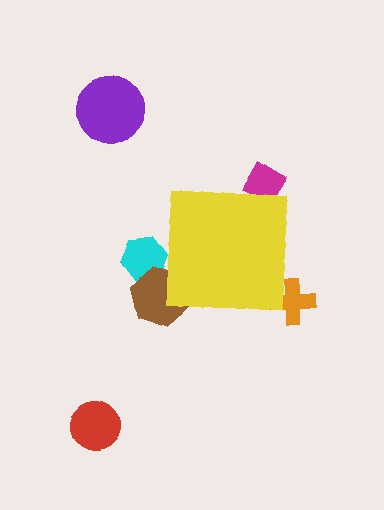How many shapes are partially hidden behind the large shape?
4 shapes are partially hidden.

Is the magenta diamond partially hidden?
Yes, the magenta diamond is partially hidden behind the yellow square.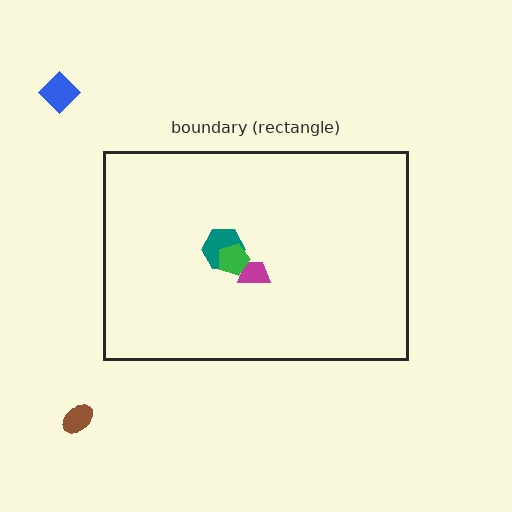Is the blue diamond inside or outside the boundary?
Outside.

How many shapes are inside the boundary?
3 inside, 2 outside.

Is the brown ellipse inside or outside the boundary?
Outside.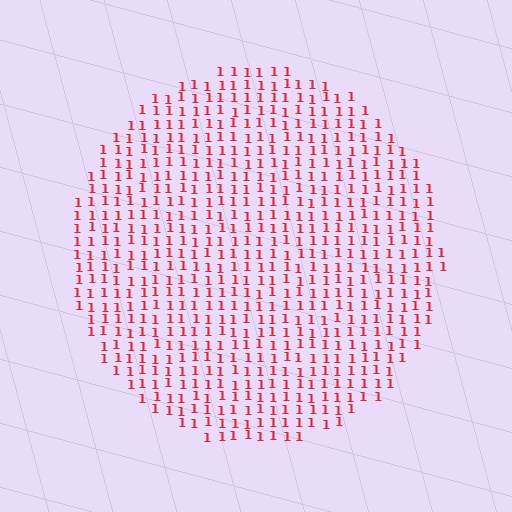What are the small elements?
The small elements are digit 1's.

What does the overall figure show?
The overall figure shows a circle.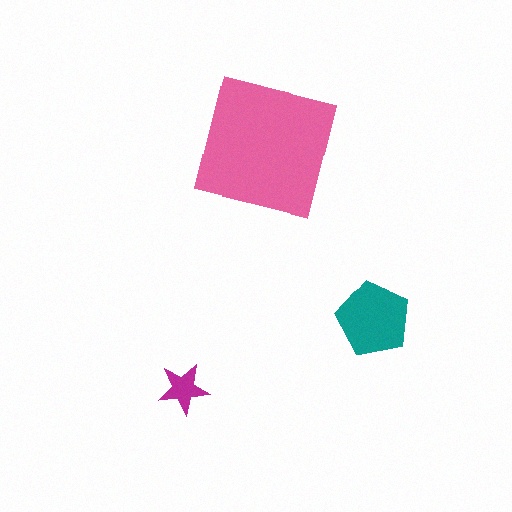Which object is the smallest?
The magenta star.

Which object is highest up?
The pink square is topmost.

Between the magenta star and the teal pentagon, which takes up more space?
The teal pentagon.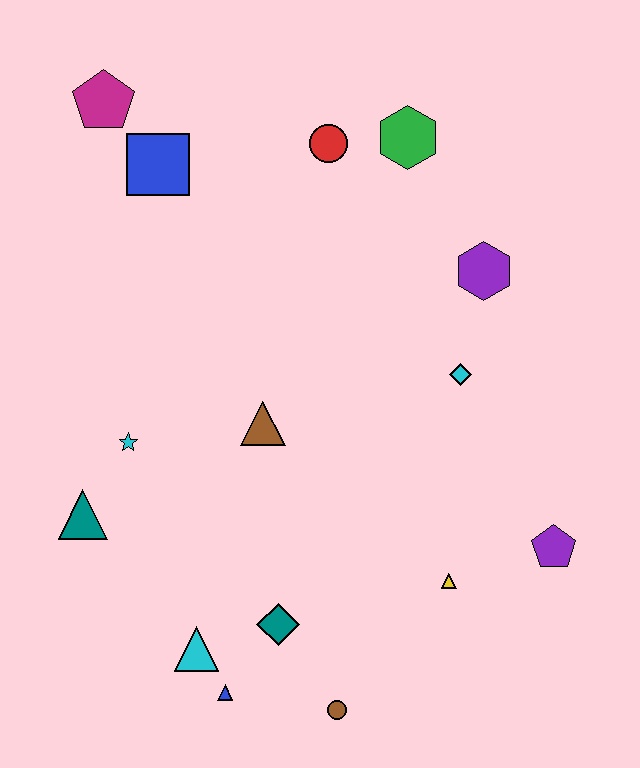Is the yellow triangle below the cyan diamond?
Yes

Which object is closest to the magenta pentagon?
The blue square is closest to the magenta pentagon.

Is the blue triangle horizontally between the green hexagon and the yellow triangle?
No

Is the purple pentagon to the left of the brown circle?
No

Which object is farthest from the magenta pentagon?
The brown circle is farthest from the magenta pentagon.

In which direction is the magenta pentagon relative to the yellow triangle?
The magenta pentagon is above the yellow triangle.